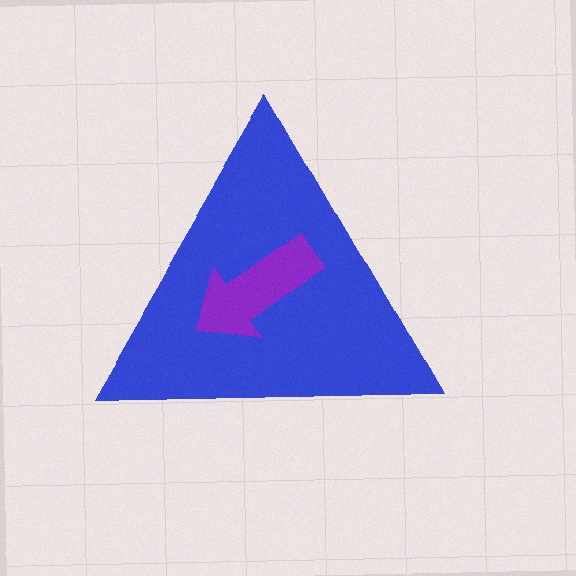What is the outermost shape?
The blue triangle.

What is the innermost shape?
The purple arrow.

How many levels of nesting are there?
2.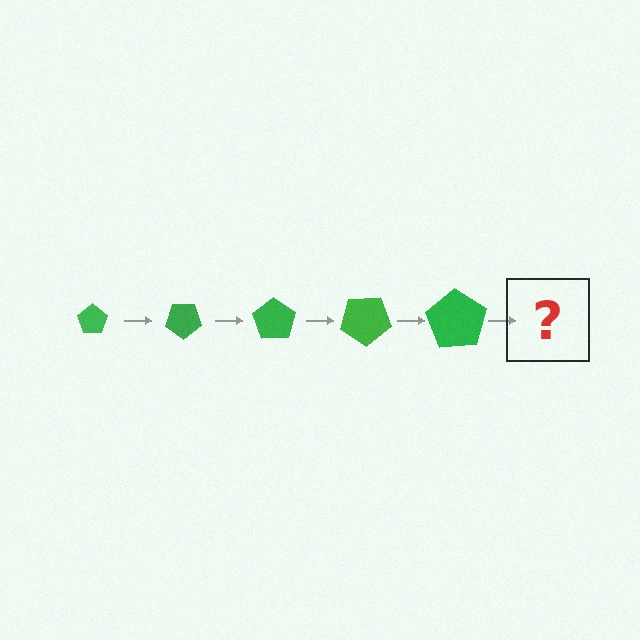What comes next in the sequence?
The next element should be a pentagon, larger than the previous one and rotated 175 degrees from the start.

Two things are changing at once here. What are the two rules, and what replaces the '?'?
The two rules are that the pentagon grows larger each step and it rotates 35 degrees each step. The '?' should be a pentagon, larger than the previous one and rotated 175 degrees from the start.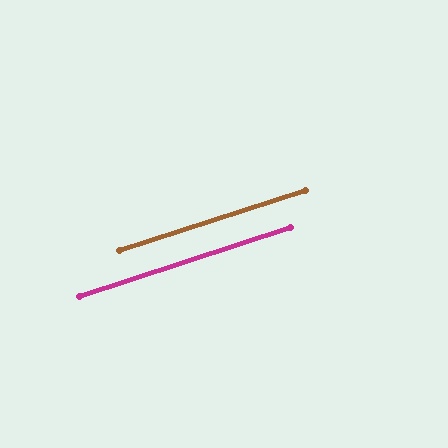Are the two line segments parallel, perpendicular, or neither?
Parallel — their directions differ by only 0.0°.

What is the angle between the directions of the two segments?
Approximately 0 degrees.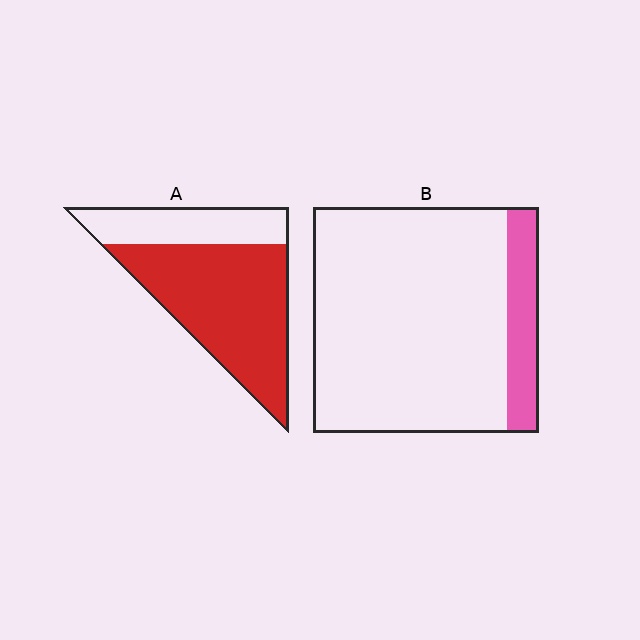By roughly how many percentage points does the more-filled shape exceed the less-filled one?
By roughly 55 percentage points (A over B).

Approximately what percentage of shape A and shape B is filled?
A is approximately 70% and B is approximately 15%.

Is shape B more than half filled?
No.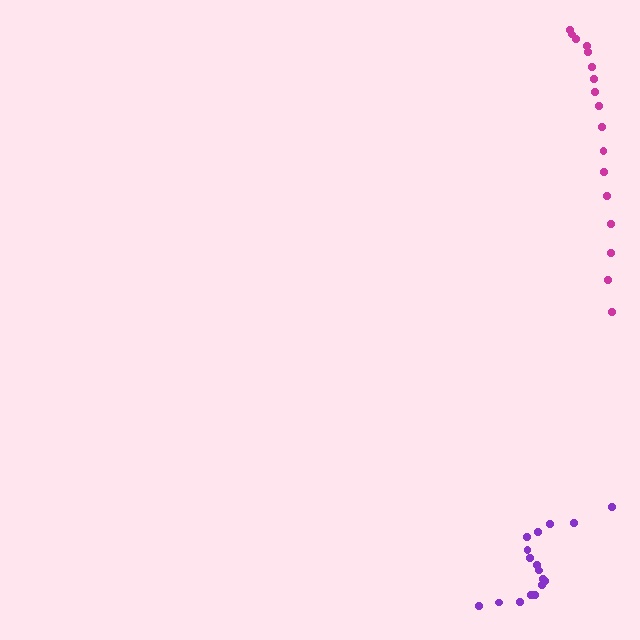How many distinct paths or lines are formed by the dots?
There are 2 distinct paths.